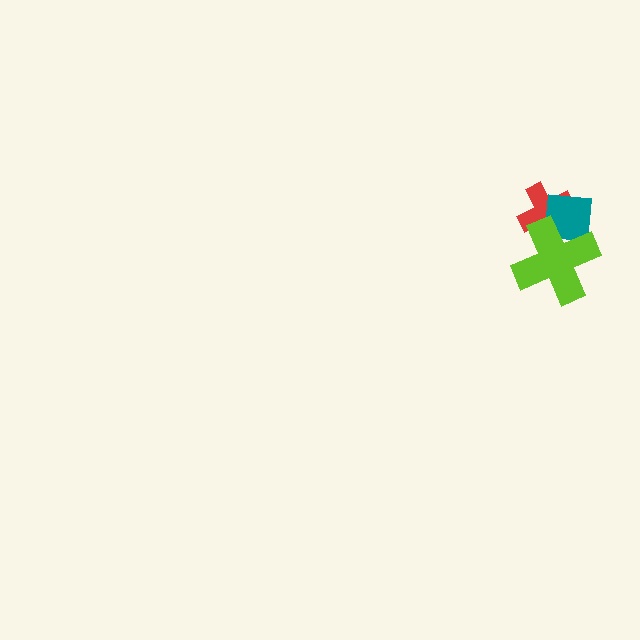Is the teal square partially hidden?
Yes, it is partially covered by another shape.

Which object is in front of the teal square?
The lime cross is in front of the teal square.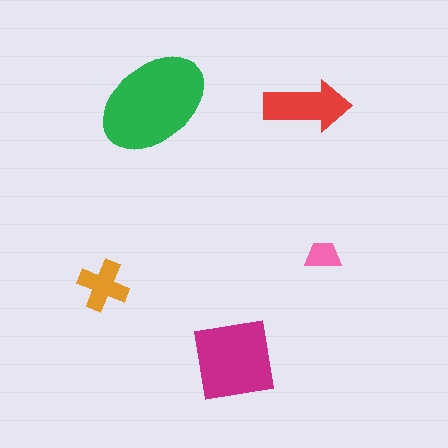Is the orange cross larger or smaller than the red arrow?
Smaller.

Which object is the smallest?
The pink trapezoid.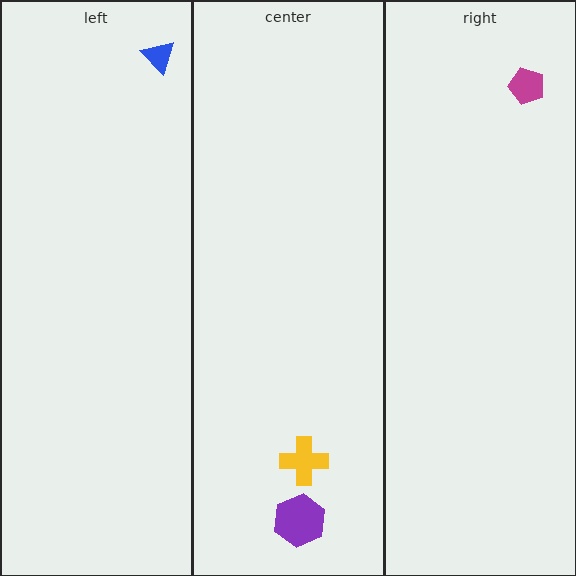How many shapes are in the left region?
1.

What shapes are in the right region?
The magenta pentagon.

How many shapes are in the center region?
2.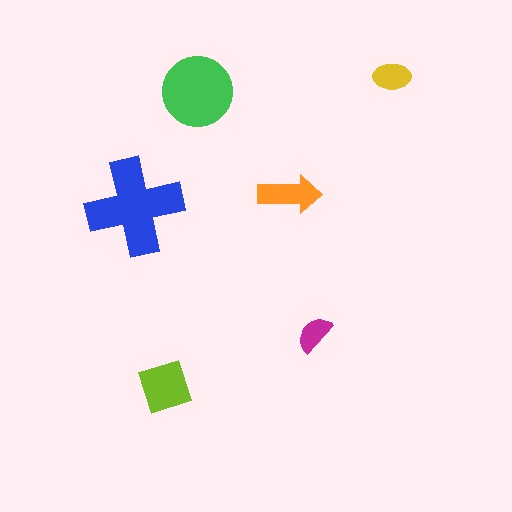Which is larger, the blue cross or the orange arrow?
The blue cross.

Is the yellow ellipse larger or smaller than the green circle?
Smaller.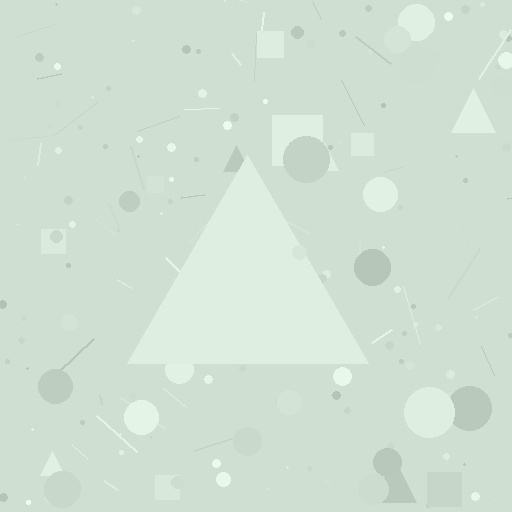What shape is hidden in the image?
A triangle is hidden in the image.